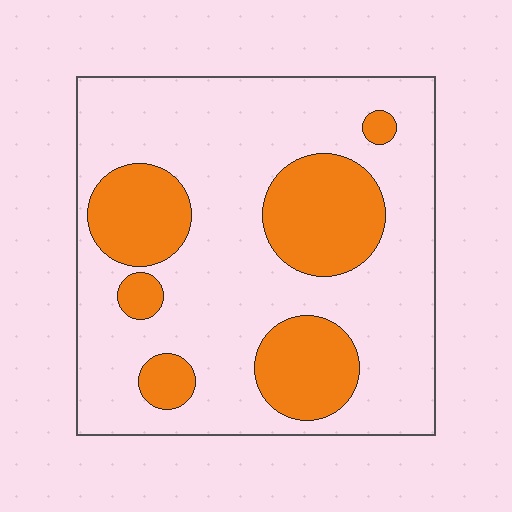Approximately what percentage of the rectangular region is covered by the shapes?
Approximately 25%.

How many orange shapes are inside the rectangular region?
6.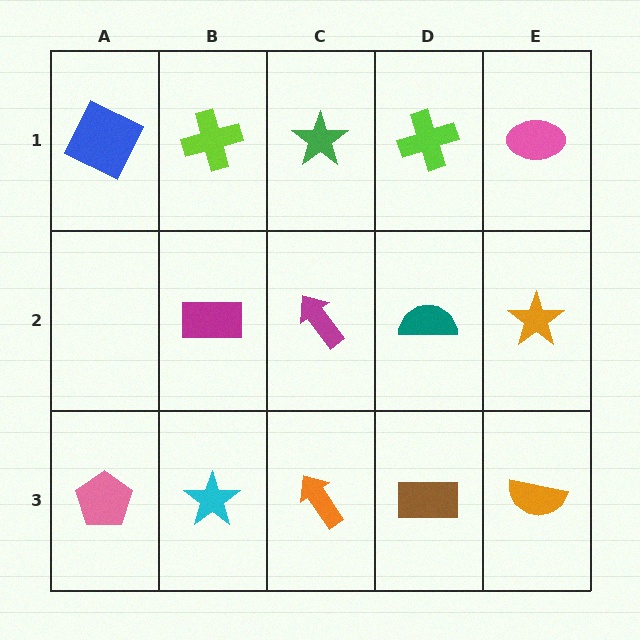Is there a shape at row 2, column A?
No, that cell is empty.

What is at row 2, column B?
A magenta rectangle.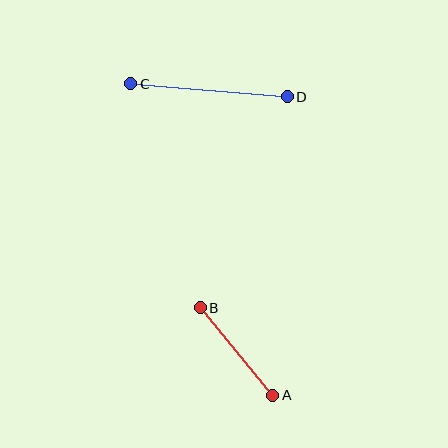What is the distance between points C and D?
The distance is approximately 157 pixels.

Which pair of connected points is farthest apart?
Points C and D are farthest apart.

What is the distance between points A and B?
The distance is approximately 113 pixels.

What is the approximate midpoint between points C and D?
The midpoint is at approximately (209, 90) pixels.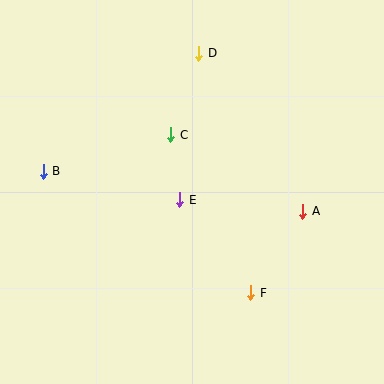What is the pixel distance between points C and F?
The distance between C and F is 177 pixels.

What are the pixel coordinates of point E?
Point E is at (180, 200).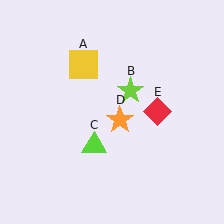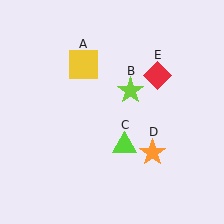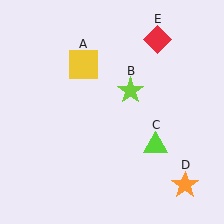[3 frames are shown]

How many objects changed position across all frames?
3 objects changed position: lime triangle (object C), orange star (object D), red diamond (object E).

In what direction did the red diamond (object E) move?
The red diamond (object E) moved up.